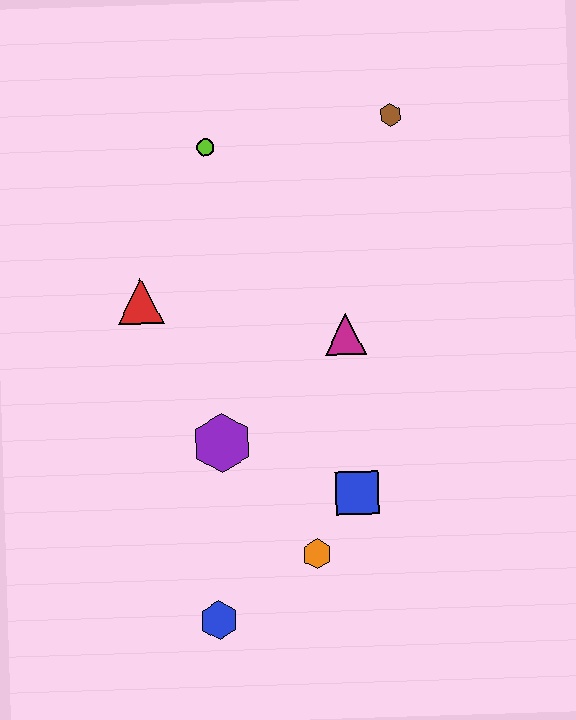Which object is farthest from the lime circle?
The blue hexagon is farthest from the lime circle.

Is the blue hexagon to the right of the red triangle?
Yes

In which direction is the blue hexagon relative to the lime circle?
The blue hexagon is below the lime circle.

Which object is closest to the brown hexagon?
The lime circle is closest to the brown hexagon.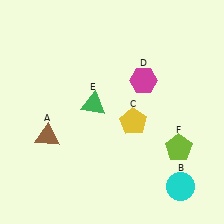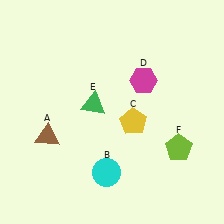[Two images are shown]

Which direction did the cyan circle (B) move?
The cyan circle (B) moved left.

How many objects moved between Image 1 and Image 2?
1 object moved between the two images.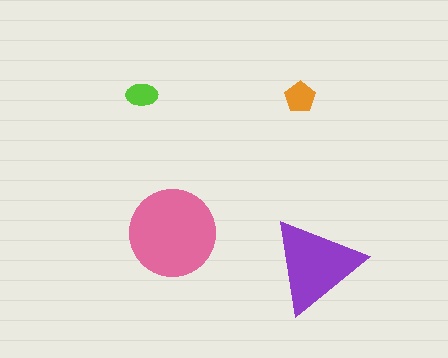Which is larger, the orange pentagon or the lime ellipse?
The orange pentagon.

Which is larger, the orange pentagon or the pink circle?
The pink circle.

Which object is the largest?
The pink circle.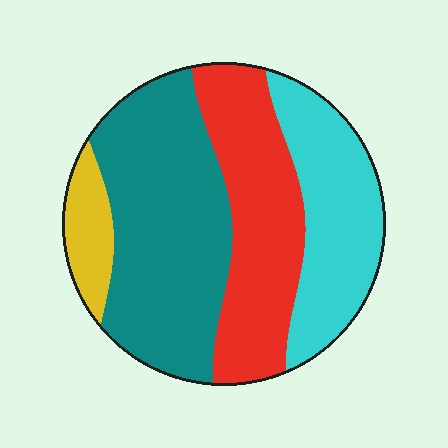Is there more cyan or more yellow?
Cyan.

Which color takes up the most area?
Teal, at roughly 40%.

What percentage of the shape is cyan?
Cyan covers around 25% of the shape.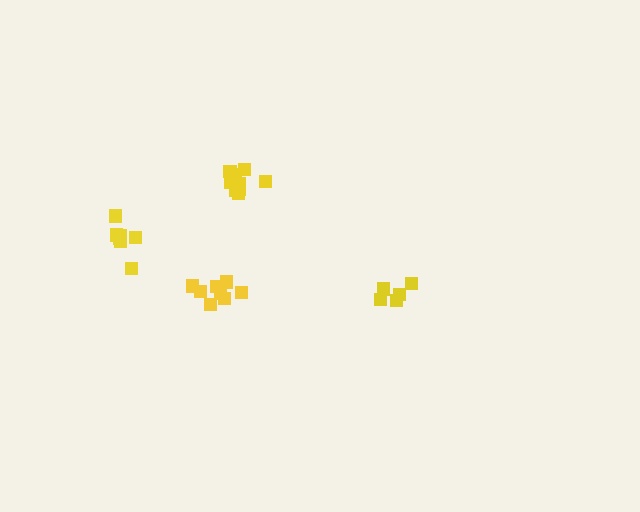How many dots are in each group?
Group 1: 5 dots, Group 2: 10 dots, Group 3: 8 dots, Group 4: 7 dots (30 total).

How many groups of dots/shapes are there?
There are 4 groups.